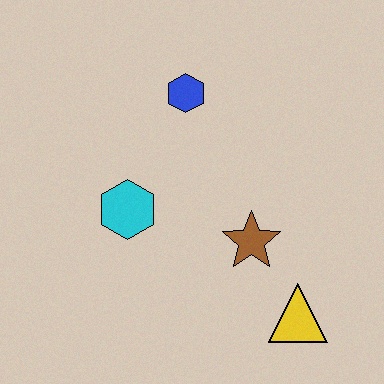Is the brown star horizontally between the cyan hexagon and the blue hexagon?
No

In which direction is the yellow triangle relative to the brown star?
The yellow triangle is below the brown star.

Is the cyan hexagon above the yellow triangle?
Yes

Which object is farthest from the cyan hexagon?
The yellow triangle is farthest from the cyan hexagon.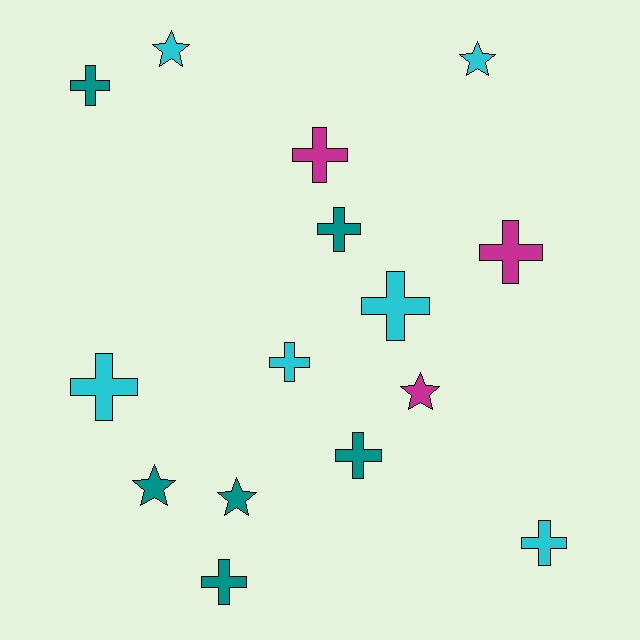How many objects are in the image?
There are 15 objects.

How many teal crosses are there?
There are 4 teal crosses.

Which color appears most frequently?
Teal, with 6 objects.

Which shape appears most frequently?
Cross, with 10 objects.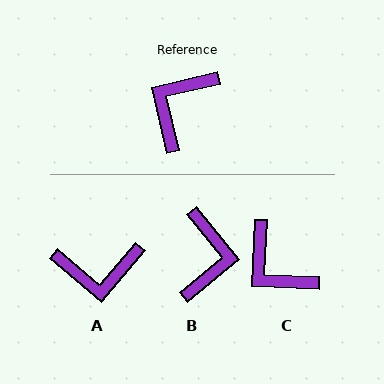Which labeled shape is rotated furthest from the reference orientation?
B, about 154 degrees away.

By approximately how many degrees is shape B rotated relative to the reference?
Approximately 154 degrees clockwise.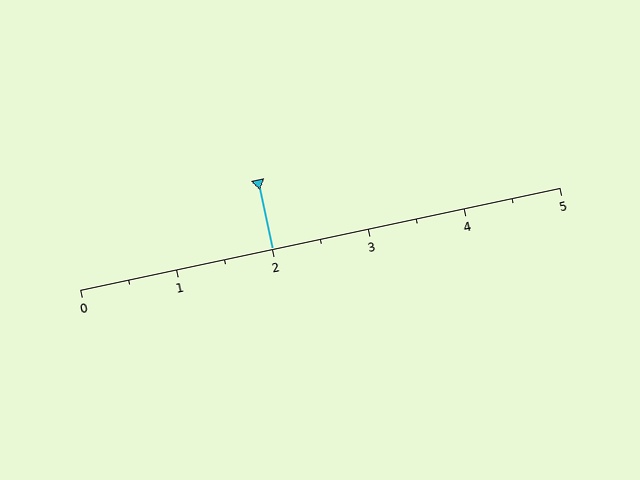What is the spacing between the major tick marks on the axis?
The major ticks are spaced 1 apart.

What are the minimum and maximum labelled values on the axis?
The axis runs from 0 to 5.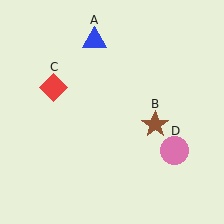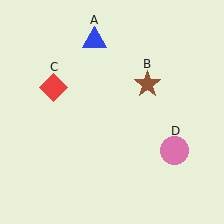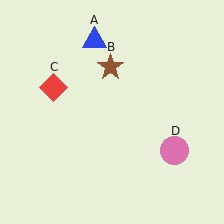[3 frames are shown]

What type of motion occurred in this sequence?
The brown star (object B) rotated counterclockwise around the center of the scene.